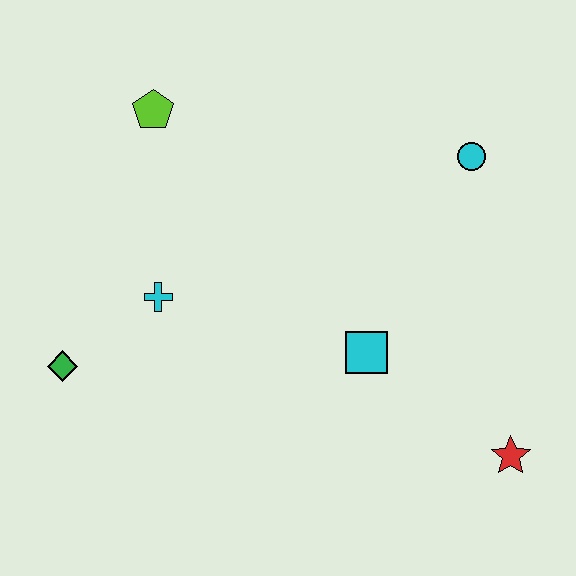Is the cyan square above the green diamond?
Yes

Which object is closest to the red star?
The cyan square is closest to the red star.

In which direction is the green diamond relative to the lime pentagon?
The green diamond is below the lime pentagon.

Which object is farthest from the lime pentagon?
The red star is farthest from the lime pentagon.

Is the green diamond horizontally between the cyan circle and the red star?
No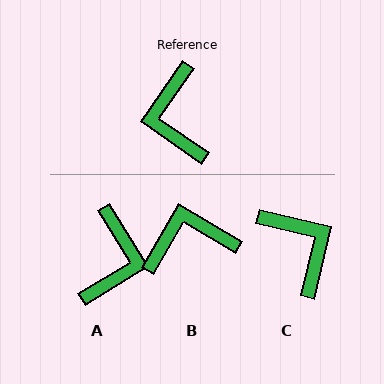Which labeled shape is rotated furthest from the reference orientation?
C, about 159 degrees away.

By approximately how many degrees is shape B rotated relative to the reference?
Approximately 86 degrees clockwise.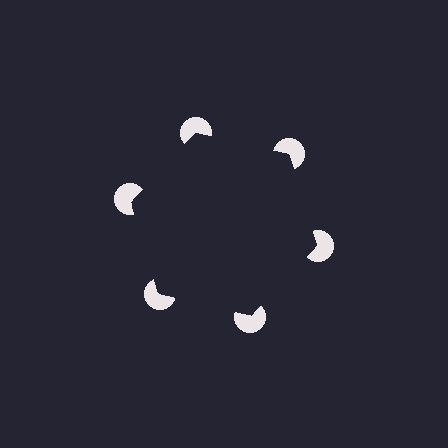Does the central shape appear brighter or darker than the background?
It typically appears slightly darker than the background, even though no actual brightness change is drawn.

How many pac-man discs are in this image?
There are 6 — one at each vertex of the illusory hexagon.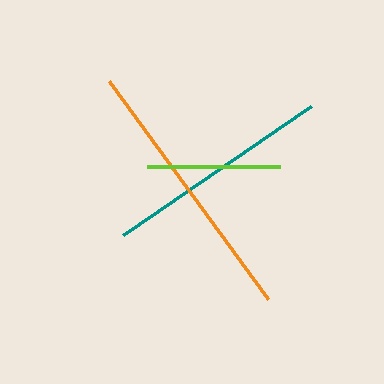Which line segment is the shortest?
The lime line is the shortest at approximately 133 pixels.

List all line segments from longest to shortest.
From longest to shortest: orange, teal, lime.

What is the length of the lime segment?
The lime segment is approximately 133 pixels long.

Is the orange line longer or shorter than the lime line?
The orange line is longer than the lime line.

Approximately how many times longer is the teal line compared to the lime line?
The teal line is approximately 1.7 times the length of the lime line.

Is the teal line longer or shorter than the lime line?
The teal line is longer than the lime line.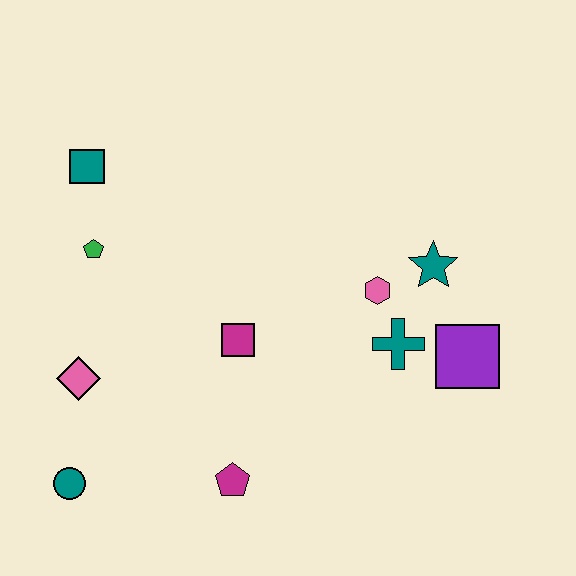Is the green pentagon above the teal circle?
Yes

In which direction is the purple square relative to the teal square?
The purple square is to the right of the teal square.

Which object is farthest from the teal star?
The teal circle is farthest from the teal star.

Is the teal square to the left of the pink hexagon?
Yes